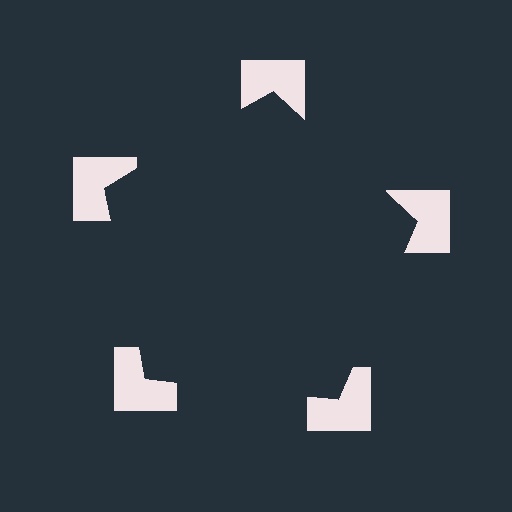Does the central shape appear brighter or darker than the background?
It typically appears slightly darker than the background, even though no actual brightness change is drawn.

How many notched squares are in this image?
There are 5 — one at each vertex of the illusory pentagon.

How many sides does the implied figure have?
5 sides.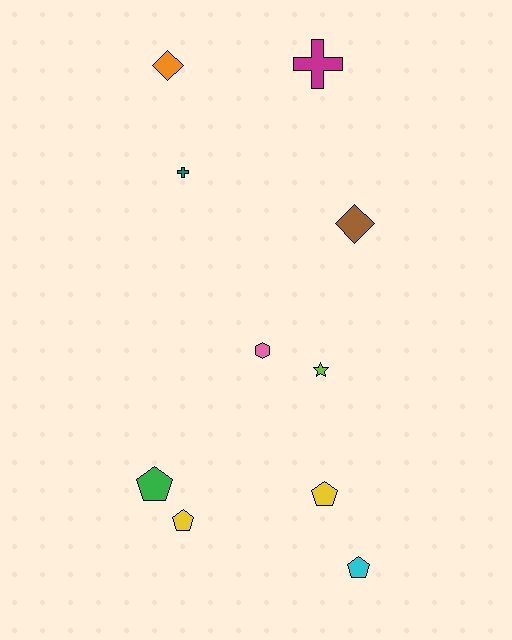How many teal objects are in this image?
There is 1 teal object.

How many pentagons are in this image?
There are 4 pentagons.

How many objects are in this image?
There are 10 objects.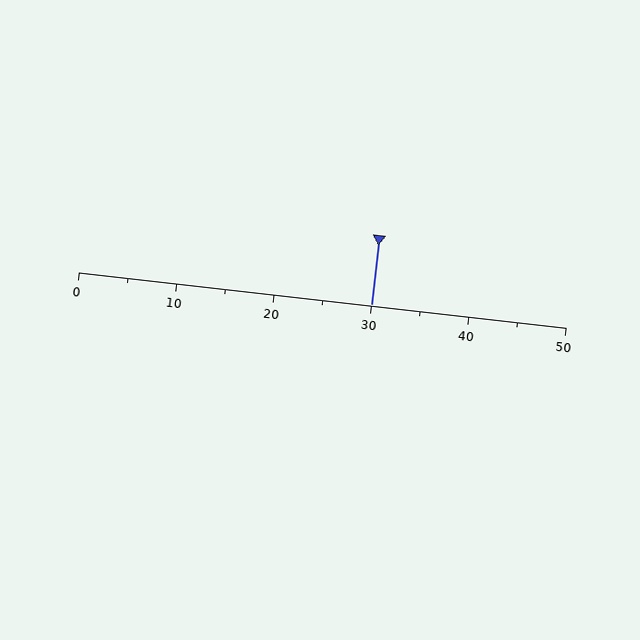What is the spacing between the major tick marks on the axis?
The major ticks are spaced 10 apart.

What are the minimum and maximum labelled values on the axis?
The axis runs from 0 to 50.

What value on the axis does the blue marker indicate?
The marker indicates approximately 30.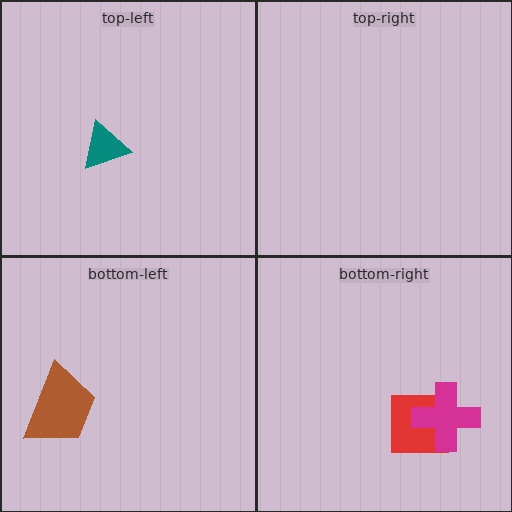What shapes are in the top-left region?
The teal triangle.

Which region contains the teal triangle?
The top-left region.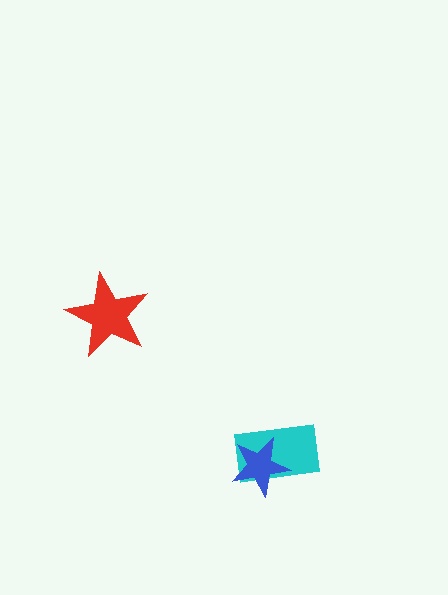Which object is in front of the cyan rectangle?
The blue star is in front of the cyan rectangle.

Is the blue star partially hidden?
No, no other shape covers it.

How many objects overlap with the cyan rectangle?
1 object overlaps with the cyan rectangle.